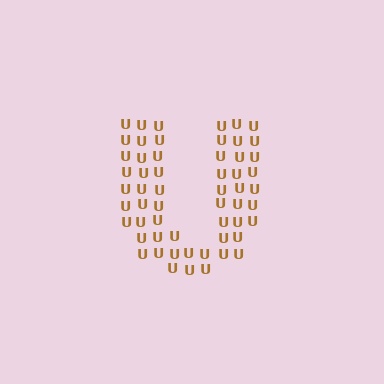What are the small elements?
The small elements are letter U's.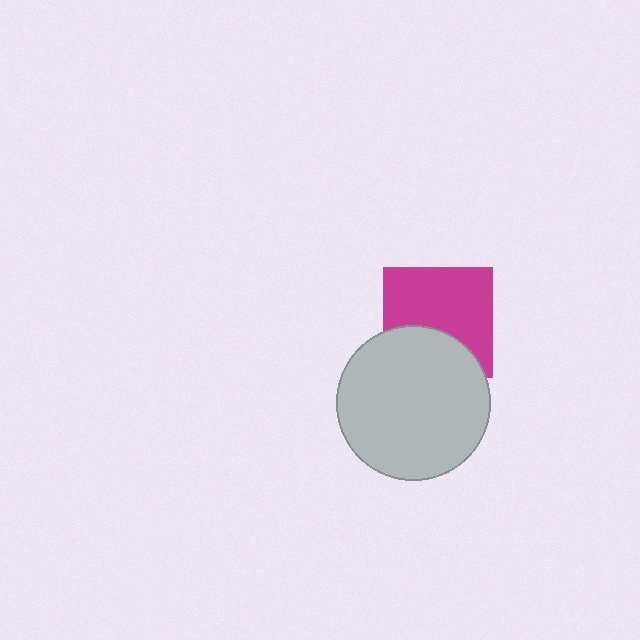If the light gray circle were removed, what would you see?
You would see the complete magenta square.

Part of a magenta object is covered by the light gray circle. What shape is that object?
It is a square.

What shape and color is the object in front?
The object in front is a light gray circle.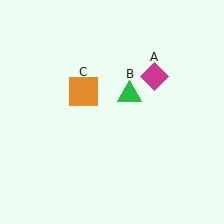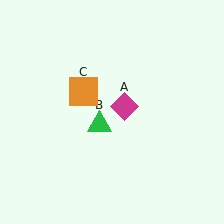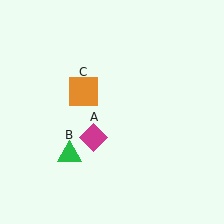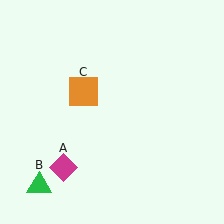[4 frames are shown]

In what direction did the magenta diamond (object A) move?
The magenta diamond (object A) moved down and to the left.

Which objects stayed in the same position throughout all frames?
Orange square (object C) remained stationary.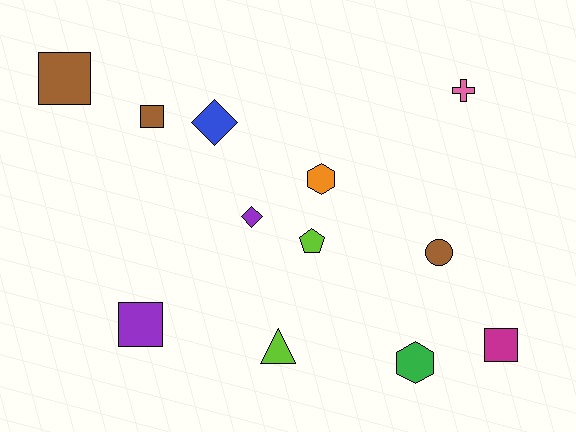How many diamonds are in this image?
There are 2 diamonds.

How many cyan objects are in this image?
There are no cyan objects.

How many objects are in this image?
There are 12 objects.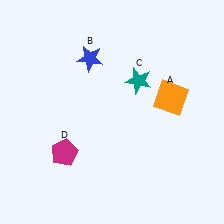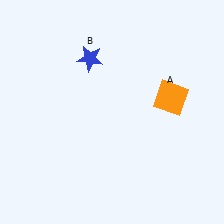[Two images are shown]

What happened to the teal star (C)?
The teal star (C) was removed in Image 2. It was in the top-right area of Image 1.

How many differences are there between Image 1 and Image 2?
There are 2 differences between the two images.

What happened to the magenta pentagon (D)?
The magenta pentagon (D) was removed in Image 2. It was in the bottom-left area of Image 1.